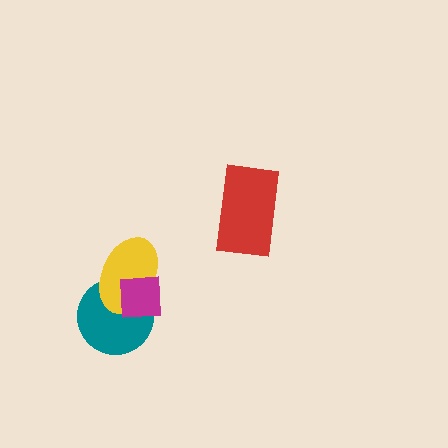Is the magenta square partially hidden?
No, no other shape covers it.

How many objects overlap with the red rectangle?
0 objects overlap with the red rectangle.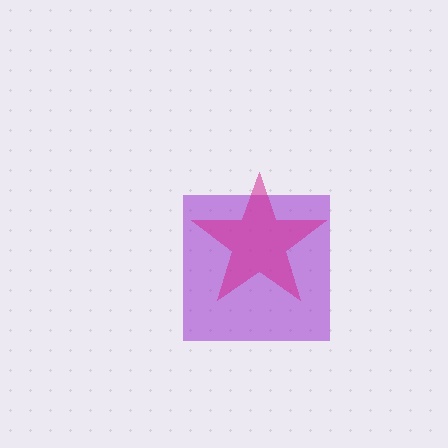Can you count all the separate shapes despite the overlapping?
Yes, there are 2 separate shapes.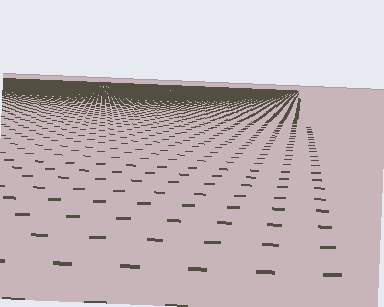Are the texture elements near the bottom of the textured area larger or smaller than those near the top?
Larger. Near the bottom, elements are closer to the viewer and appear at a bigger on-screen size.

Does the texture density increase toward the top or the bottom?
Density increases toward the top.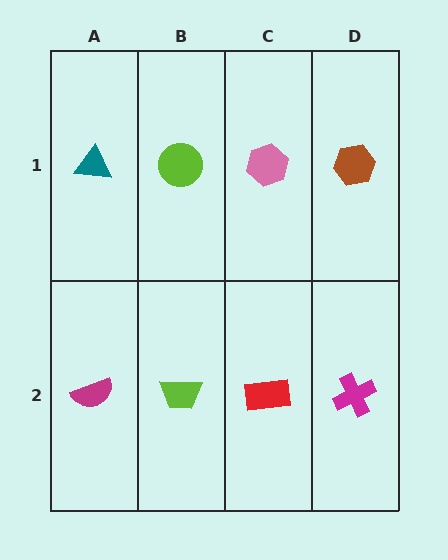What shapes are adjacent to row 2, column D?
A brown hexagon (row 1, column D), a red rectangle (row 2, column C).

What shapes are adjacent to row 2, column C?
A pink hexagon (row 1, column C), a lime trapezoid (row 2, column B), a magenta cross (row 2, column D).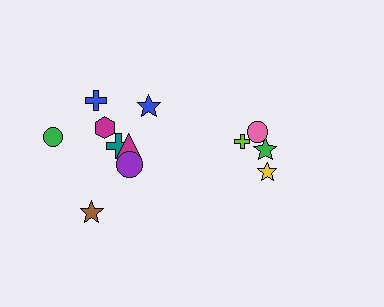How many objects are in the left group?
There are 8 objects.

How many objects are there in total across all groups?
There are 12 objects.